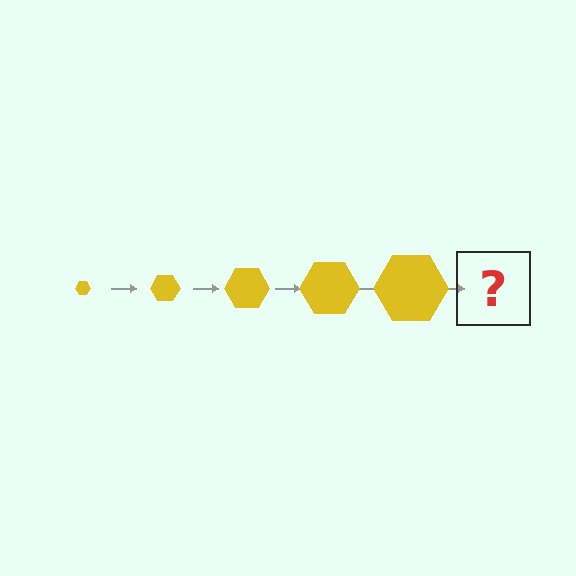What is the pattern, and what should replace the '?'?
The pattern is that the hexagon gets progressively larger each step. The '?' should be a yellow hexagon, larger than the previous one.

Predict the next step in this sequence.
The next step is a yellow hexagon, larger than the previous one.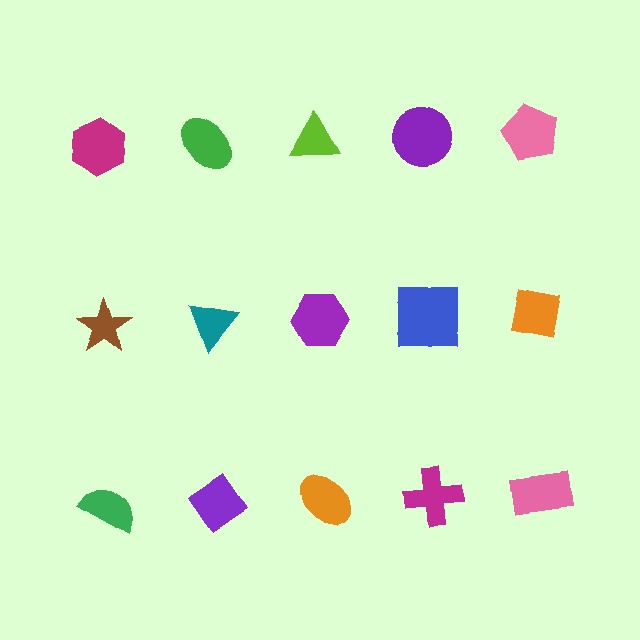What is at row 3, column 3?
An orange ellipse.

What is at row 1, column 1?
A magenta hexagon.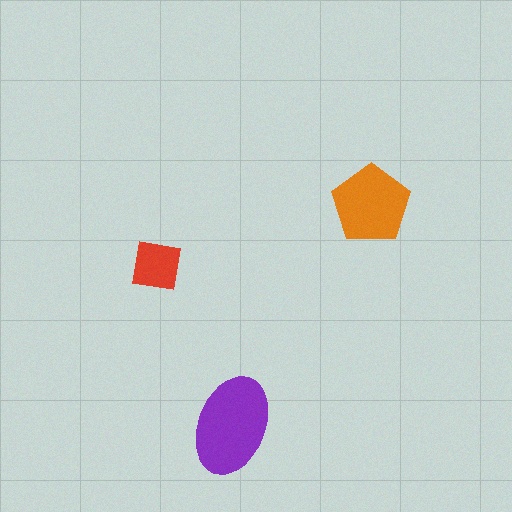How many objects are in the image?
There are 3 objects in the image.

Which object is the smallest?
The red square.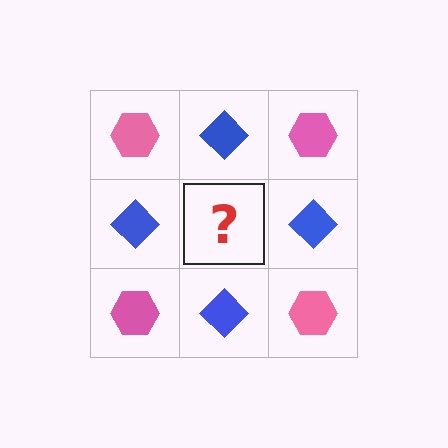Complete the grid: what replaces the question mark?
The question mark should be replaced with a pink hexagon.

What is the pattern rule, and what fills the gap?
The rule is that it alternates pink hexagon and blue diamond in a checkerboard pattern. The gap should be filled with a pink hexagon.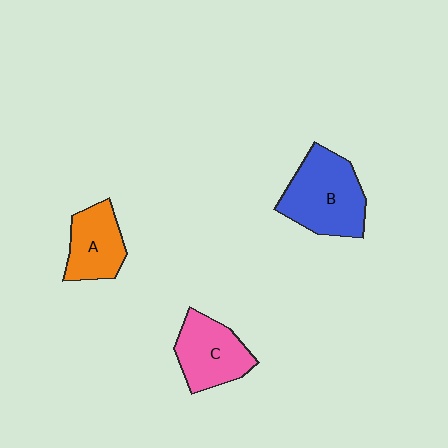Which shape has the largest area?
Shape B (blue).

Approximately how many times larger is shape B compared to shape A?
Approximately 1.5 times.